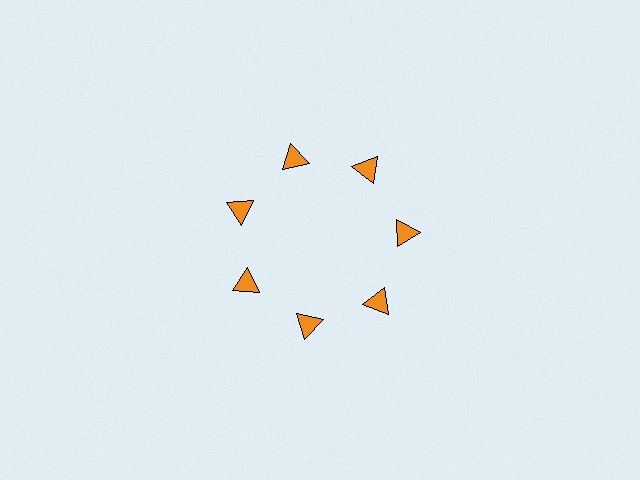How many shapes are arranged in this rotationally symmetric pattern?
There are 7 shapes, arranged in 7 groups of 1.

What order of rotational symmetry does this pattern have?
This pattern has 7-fold rotational symmetry.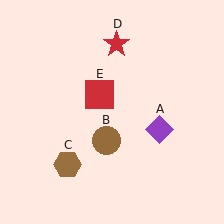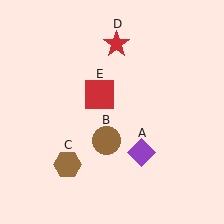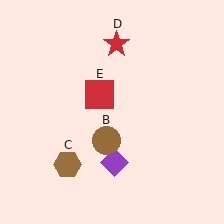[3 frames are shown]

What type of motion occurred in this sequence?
The purple diamond (object A) rotated clockwise around the center of the scene.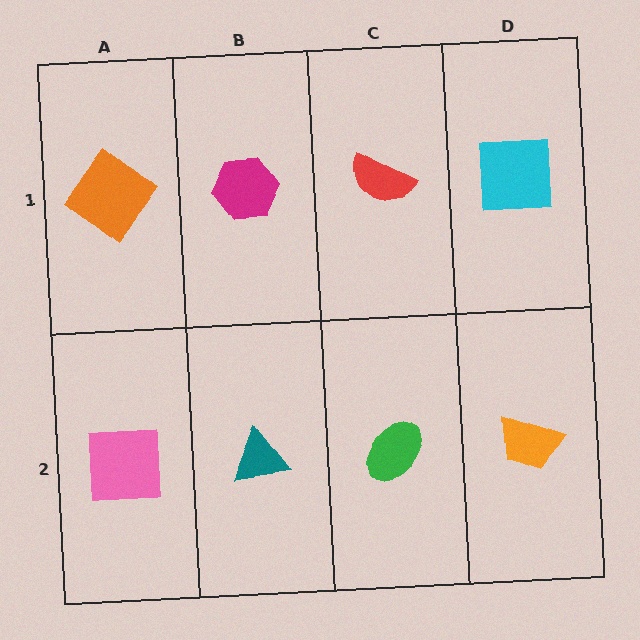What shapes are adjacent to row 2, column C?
A red semicircle (row 1, column C), a teal triangle (row 2, column B), an orange trapezoid (row 2, column D).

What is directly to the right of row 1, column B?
A red semicircle.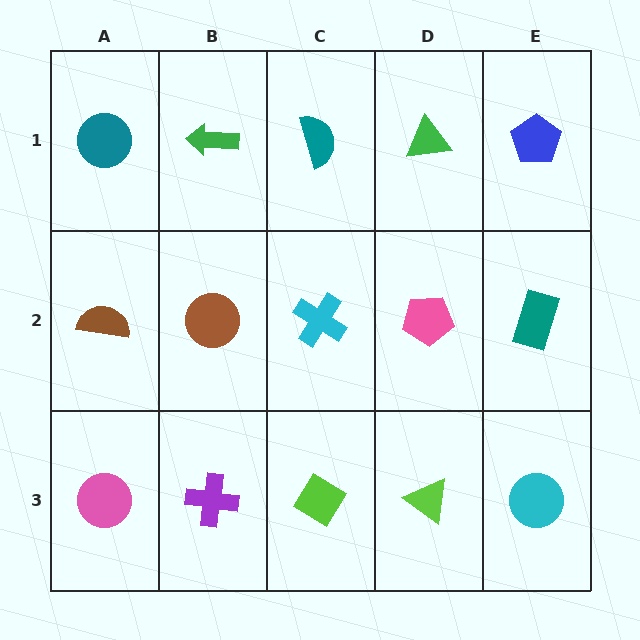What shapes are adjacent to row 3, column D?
A pink pentagon (row 2, column D), a lime diamond (row 3, column C), a cyan circle (row 3, column E).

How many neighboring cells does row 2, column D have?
4.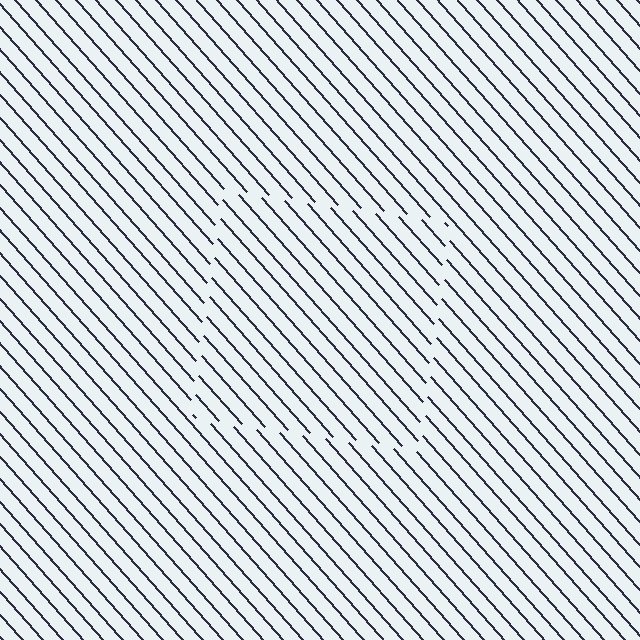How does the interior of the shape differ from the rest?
The interior of the shape contains the same grating, shifted by half a period — the contour is defined by the phase discontinuity where line-ends from the inner and outer gratings abut.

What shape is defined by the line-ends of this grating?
An illusory square. The interior of the shape contains the same grating, shifted by half a period — the contour is defined by the phase discontinuity where line-ends from the inner and outer gratings abut.